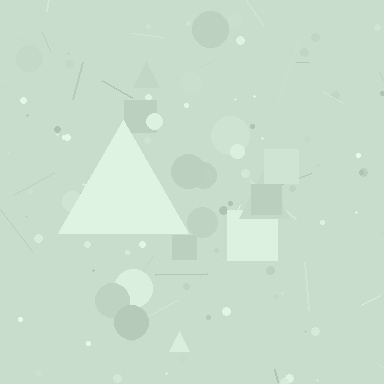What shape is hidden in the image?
A triangle is hidden in the image.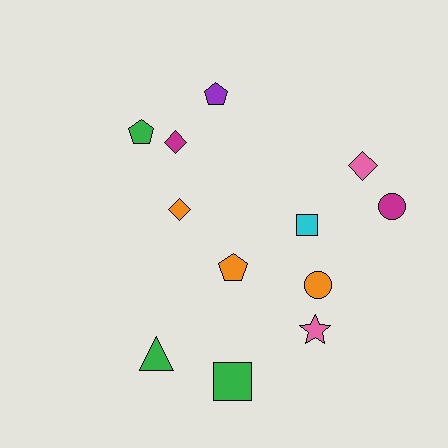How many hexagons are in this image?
There are no hexagons.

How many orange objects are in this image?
There are 3 orange objects.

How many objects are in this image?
There are 12 objects.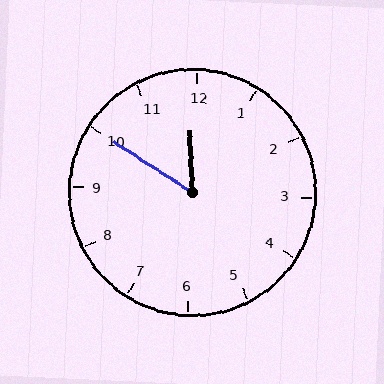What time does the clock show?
11:50.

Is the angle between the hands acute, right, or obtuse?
It is acute.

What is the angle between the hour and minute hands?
Approximately 55 degrees.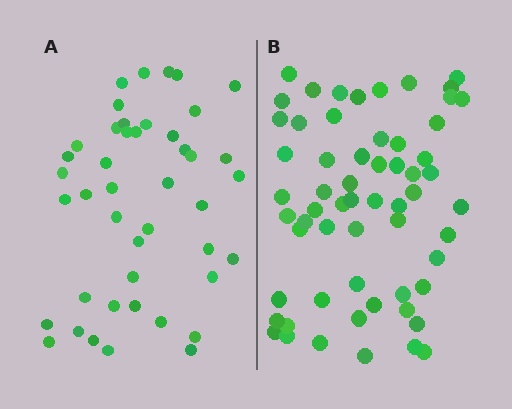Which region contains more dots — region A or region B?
Region B (the right region) has more dots.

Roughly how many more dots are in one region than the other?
Region B has approximately 15 more dots than region A.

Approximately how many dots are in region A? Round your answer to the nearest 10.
About 40 dots. (The exact count is 44, which rounds to 40.)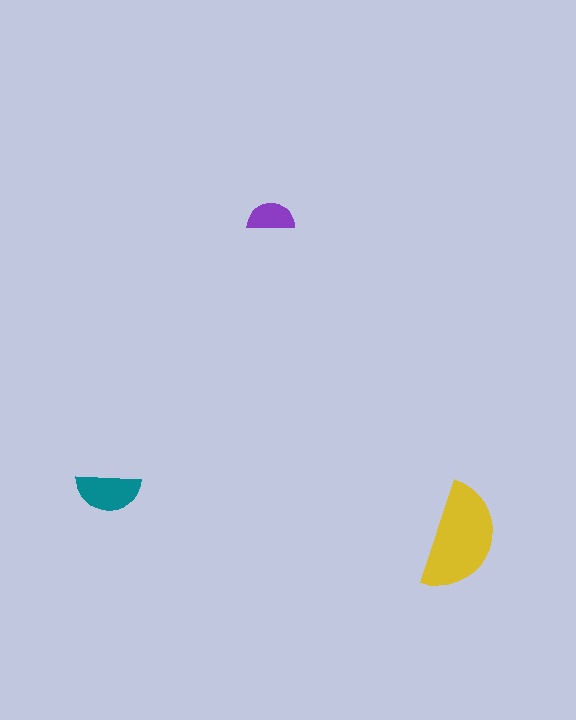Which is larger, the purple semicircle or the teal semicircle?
The teal one.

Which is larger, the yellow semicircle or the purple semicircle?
The yellow one.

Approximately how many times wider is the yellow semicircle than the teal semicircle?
About 1.5 times wider.